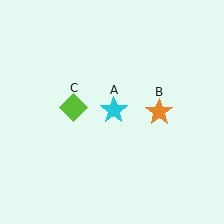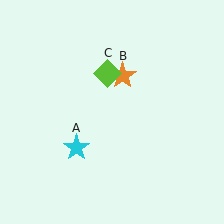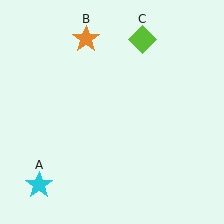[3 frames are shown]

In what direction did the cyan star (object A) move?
The cyan star (object A) moved down and to the left.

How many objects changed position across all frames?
3 objects changed position: cyan star (object A), orange star (object B), lime diamond (object C).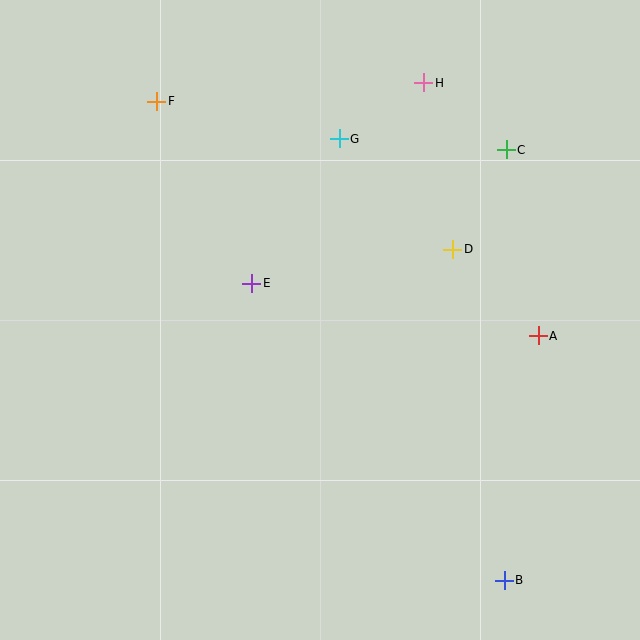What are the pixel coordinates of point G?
Point G is at (339, 139).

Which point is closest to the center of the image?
Point E at (252, 283) is closest to the center.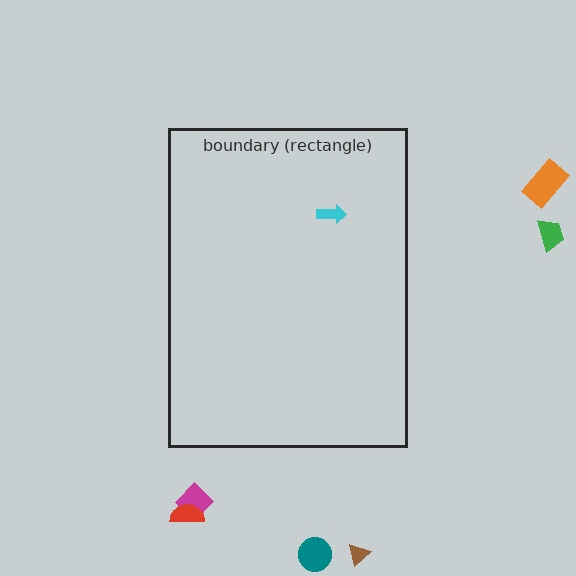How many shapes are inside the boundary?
1 inside, 6 outside.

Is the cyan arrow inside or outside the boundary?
Inside.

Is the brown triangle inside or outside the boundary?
Outside.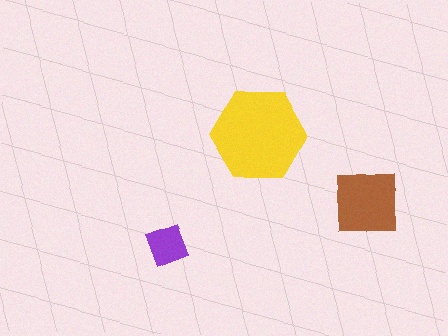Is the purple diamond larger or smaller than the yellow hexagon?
Smaller.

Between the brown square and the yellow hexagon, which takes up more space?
The yellow hexagon.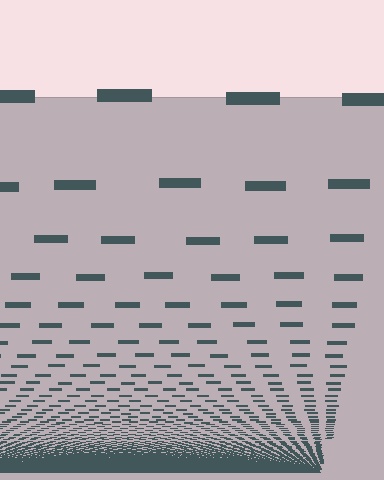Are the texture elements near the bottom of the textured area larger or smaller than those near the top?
Smaller. The gradient is inverted — elements near the bottom are smaller and denser.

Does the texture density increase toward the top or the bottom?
Density increases toward the bottom.